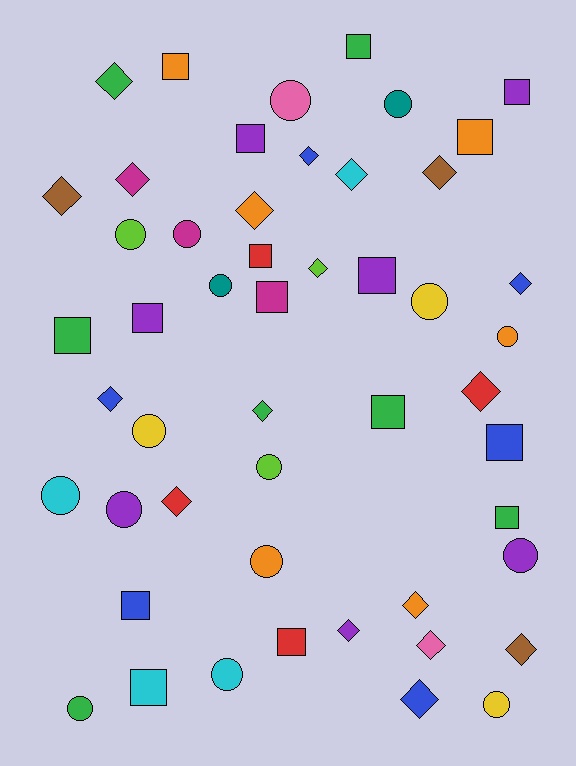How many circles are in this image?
There are 16 circles.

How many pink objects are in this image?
There are 2 pink objects.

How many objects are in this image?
There are 50 objects.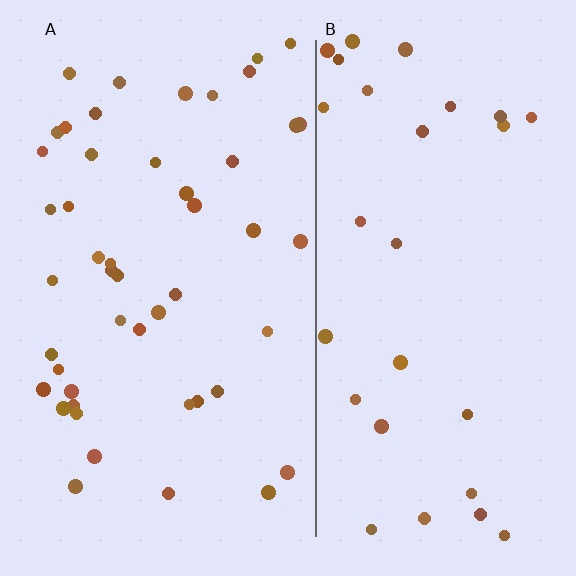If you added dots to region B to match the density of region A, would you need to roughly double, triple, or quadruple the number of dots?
Approximately double.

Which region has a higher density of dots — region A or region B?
A (the left).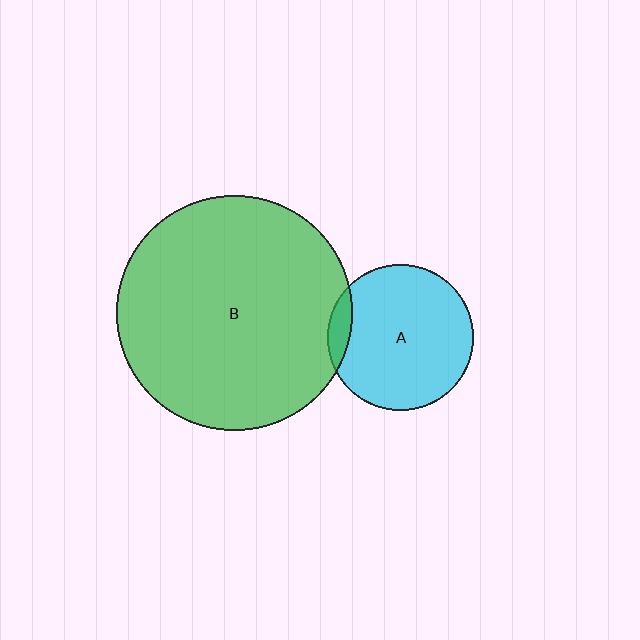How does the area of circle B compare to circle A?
Approximately 2.6 times.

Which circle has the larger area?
Circle B (green).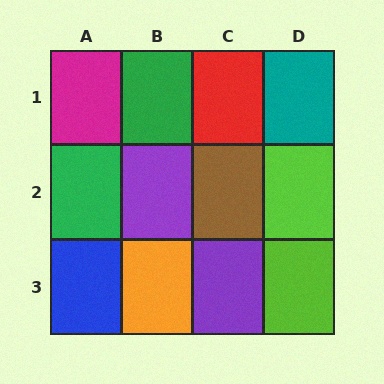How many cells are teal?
1 cell is teal.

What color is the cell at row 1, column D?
Teal.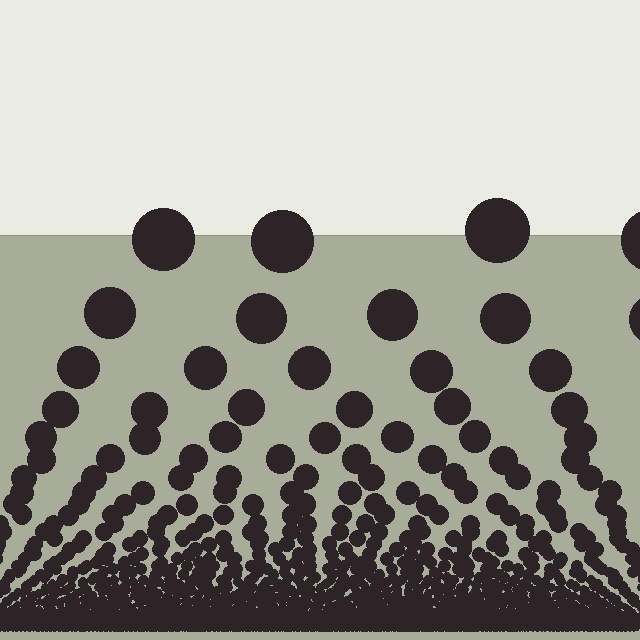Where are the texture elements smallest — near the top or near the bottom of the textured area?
Near the bottom.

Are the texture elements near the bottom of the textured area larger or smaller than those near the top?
Smaller. The gradient is inverted — elements near the bottom are smaller and denser.